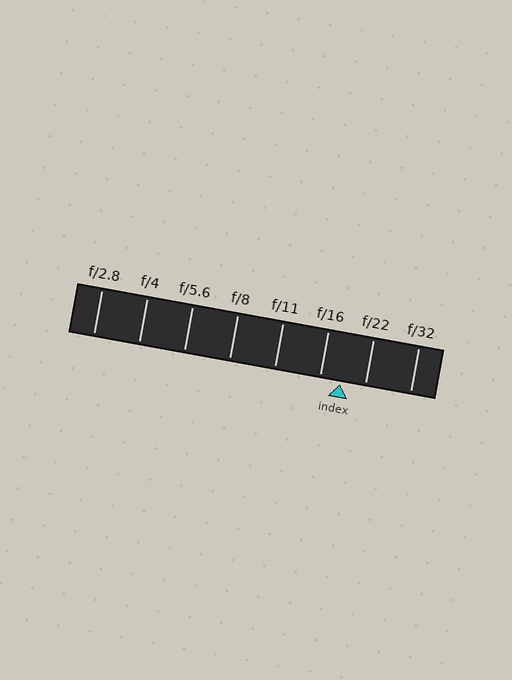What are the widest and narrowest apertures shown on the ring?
The widest aperture shown is f/2.8 and the narrowest is f/32.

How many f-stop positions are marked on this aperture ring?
There are 8 f-stop positions marked.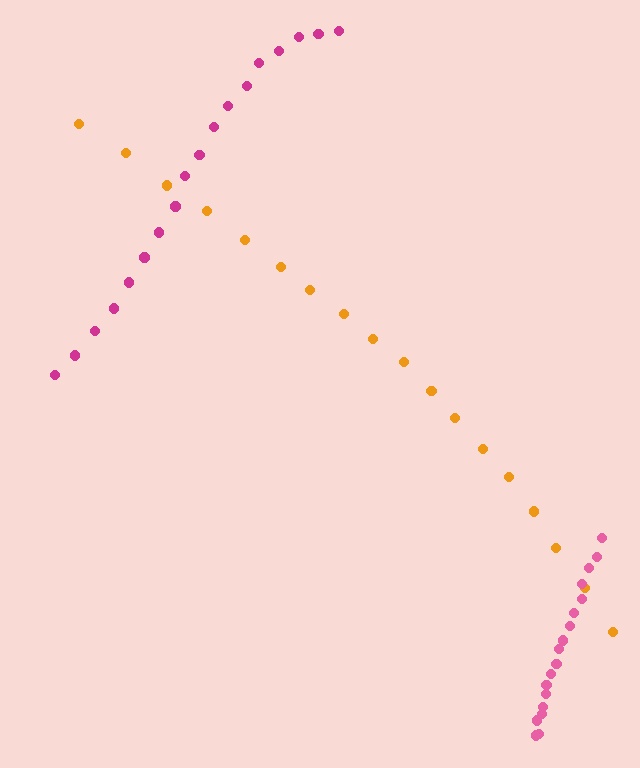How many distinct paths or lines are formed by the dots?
There are 3 distinct paths.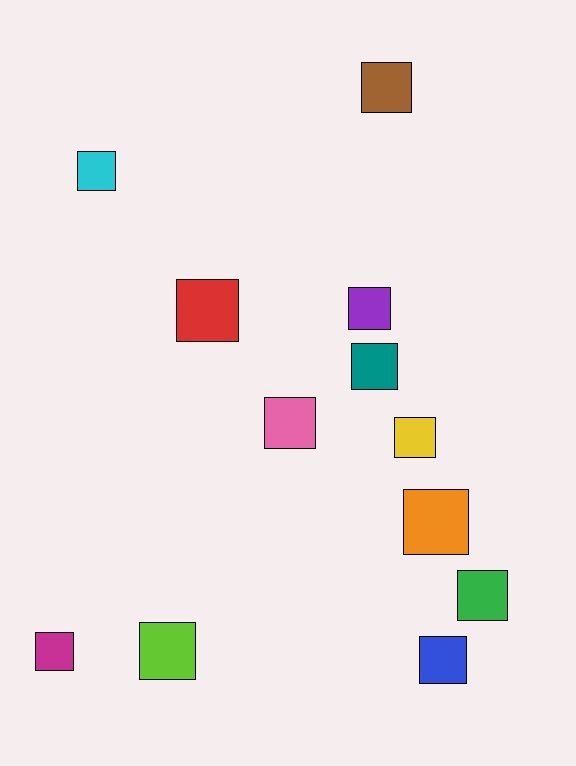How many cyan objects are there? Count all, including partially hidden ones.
There is 1 cyan object.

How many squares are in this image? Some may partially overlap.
There are 12 squares.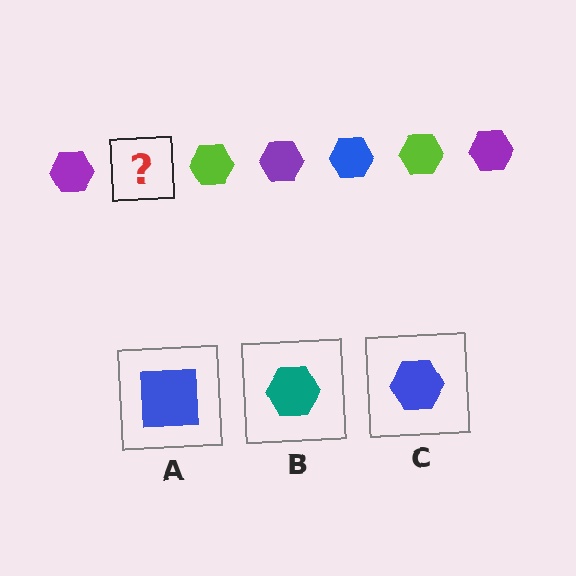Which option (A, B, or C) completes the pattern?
C.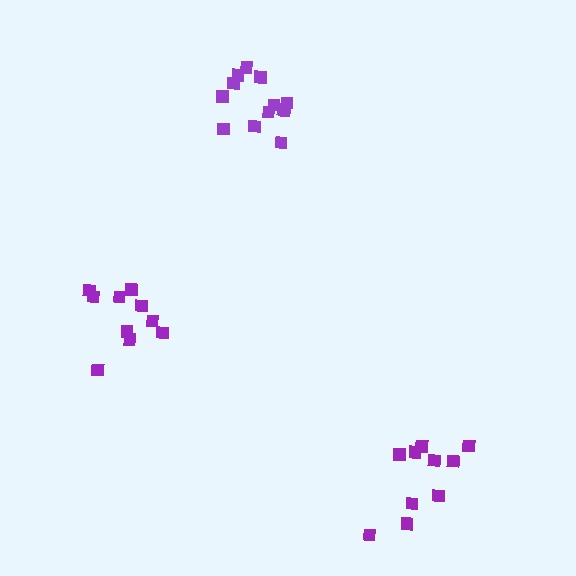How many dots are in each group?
Group 1: 10 dots, Group 2: 13 dots, Group 3: 10 dots (33 total).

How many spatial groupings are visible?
There are 3 spatial groupings.